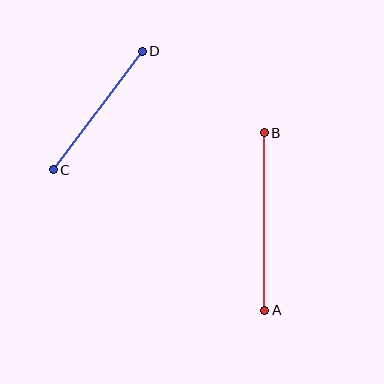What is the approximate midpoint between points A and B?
The midpoint is at approximately (264, 221) pixels.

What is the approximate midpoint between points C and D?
The midpoint is at approximately (98, 111) pixels.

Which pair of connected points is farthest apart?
Points A and B are farthest apart.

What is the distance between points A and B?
The distance is approximately 178 pixels.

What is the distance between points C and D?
The distance is approximately 148 pixels.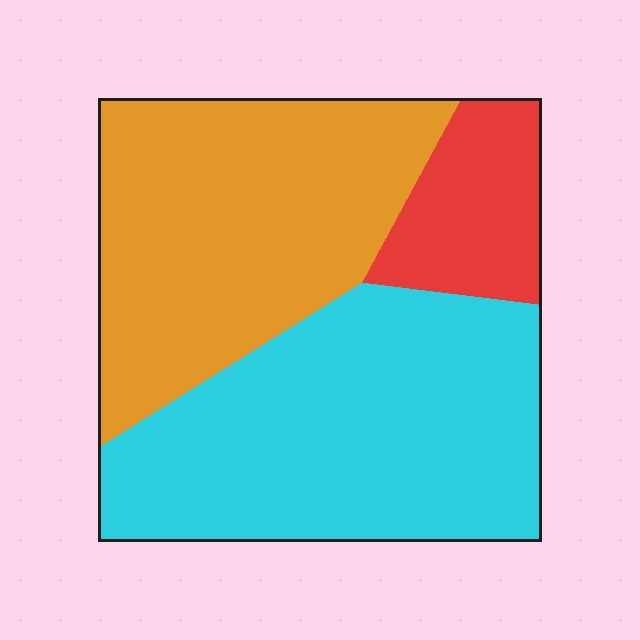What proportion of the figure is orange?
Orange takes up about two fifths (2/5) of the figure.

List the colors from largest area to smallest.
From largest to smallest: cyan, orange, red.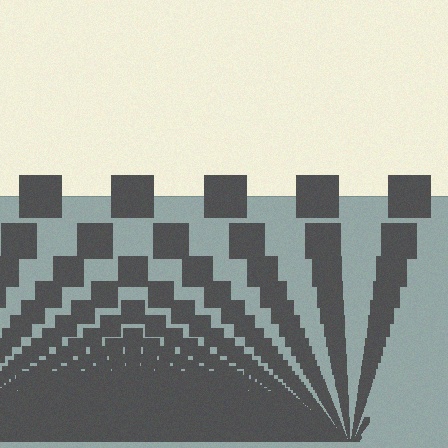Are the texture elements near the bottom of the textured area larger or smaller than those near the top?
Smaller. The gradient is inverted — elements near the bottom are smaller and denser.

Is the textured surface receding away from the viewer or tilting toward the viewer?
The surface appears to tilt toward the viewer. Texture elements get larger and sparser toward the top.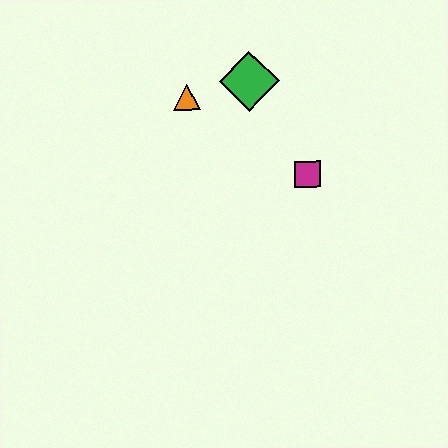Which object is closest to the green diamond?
The orange triangle is closest to the green diamond.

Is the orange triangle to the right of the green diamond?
No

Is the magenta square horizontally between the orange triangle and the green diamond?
No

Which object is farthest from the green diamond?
The magenta square is farthest from the green diamond.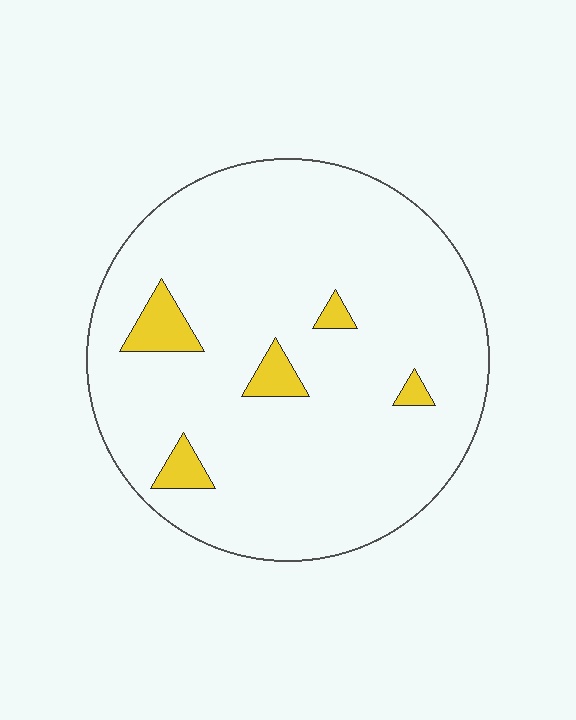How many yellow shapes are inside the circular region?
5.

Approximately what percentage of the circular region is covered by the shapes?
Approximately 5%.